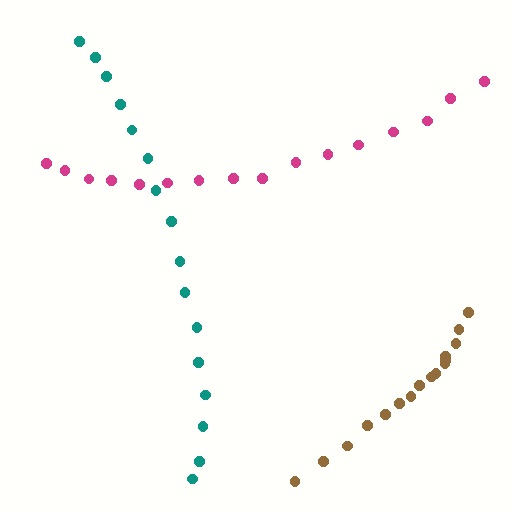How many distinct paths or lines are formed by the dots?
There are 3 distinct paths.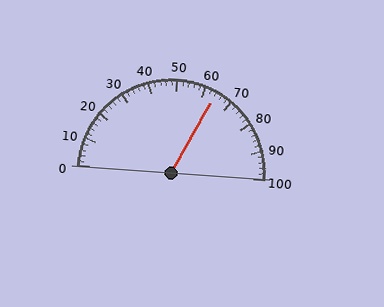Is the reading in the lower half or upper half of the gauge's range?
The reading is in the upper half of the range (0 to 100).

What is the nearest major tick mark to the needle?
The nearest major tick mark is 60.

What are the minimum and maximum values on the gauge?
The gauge ranges from 0 to 100.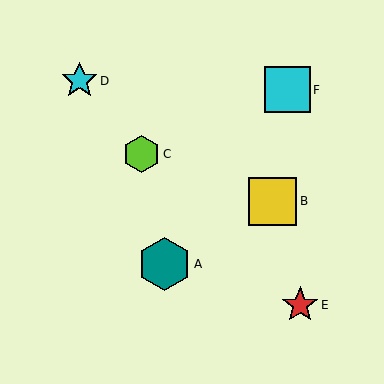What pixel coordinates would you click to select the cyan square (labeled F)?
Click at (287, 90) to select the cyan square F.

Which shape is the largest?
The teal hexagon (labeled A) is the largest.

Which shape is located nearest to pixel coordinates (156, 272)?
The teal hexagon (labeled A) at (164, 264) is nearest to that location.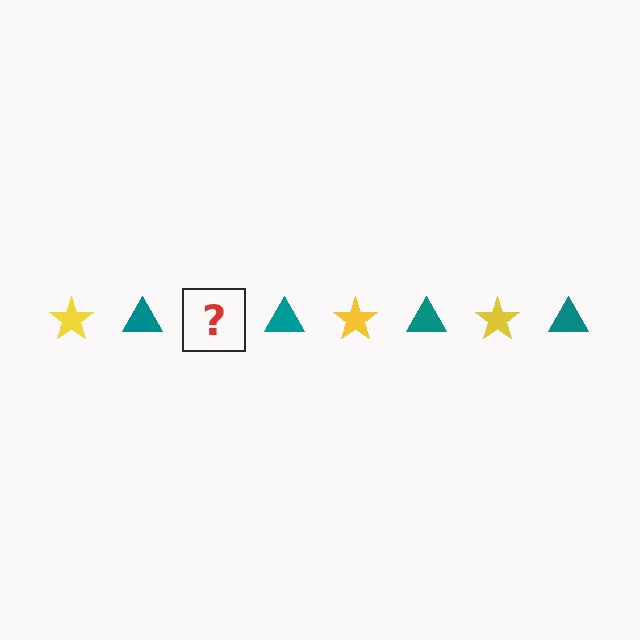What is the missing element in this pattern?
The missing element is a yellow star.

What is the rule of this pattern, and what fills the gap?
The rule is that the pattern alternates between yellow star and teal triangle. The gap should be filled with a yellow star.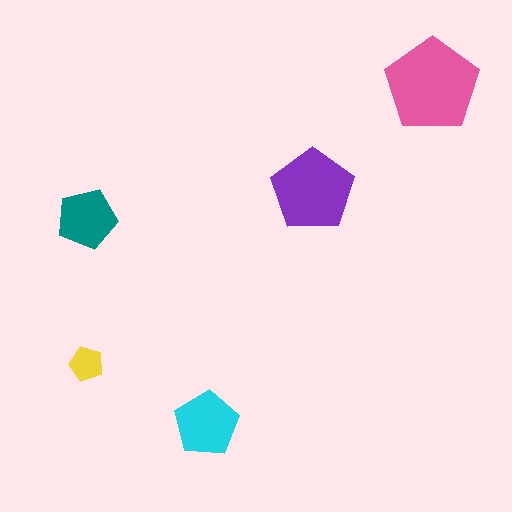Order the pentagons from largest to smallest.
the pink one, the purple one, the cyan one, the teal one, the yellow one.